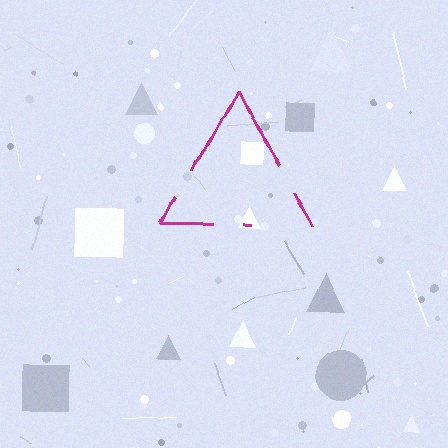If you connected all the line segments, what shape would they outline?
They would outline a triangle.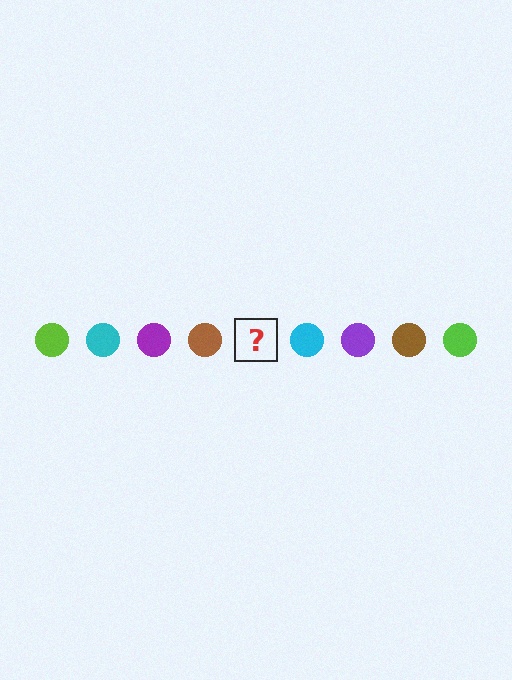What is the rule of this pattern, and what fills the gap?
The rule is that the pattern cycles through lime, cyan, purple, brown circles. The gap should be filled with a lime circle.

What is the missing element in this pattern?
The missing element is a lime circle.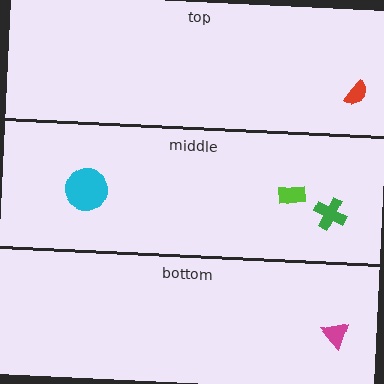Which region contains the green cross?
The middle region.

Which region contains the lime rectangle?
The middle region.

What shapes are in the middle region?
The green cross, the lime rectangle, the cyan circle.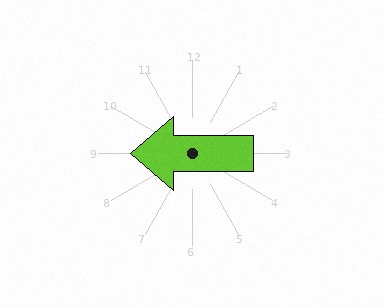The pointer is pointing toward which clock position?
Roughly 9 o'clock.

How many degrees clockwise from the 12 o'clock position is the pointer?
Approximately 270 degrees.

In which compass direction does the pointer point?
West.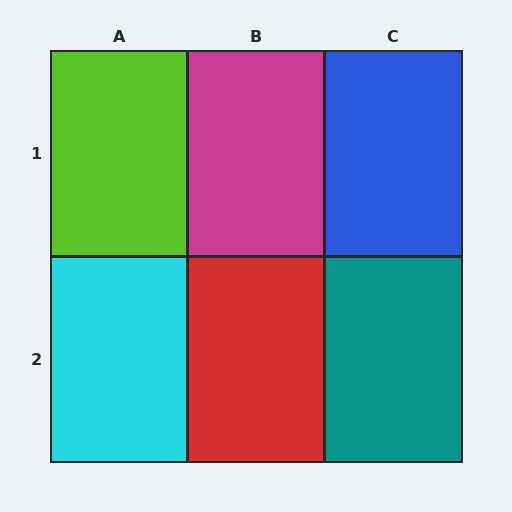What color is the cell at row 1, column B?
Magenta.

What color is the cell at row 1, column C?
Blue.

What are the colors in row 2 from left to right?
Cyan, red, teal.